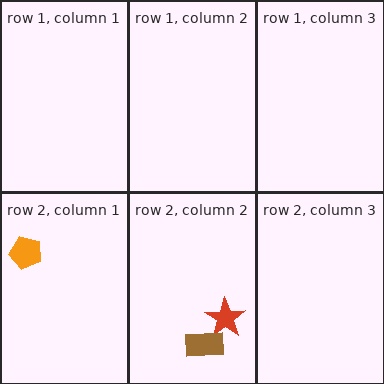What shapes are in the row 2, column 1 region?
The orange pentagon.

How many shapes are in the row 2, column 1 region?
1.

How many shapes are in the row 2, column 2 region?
2.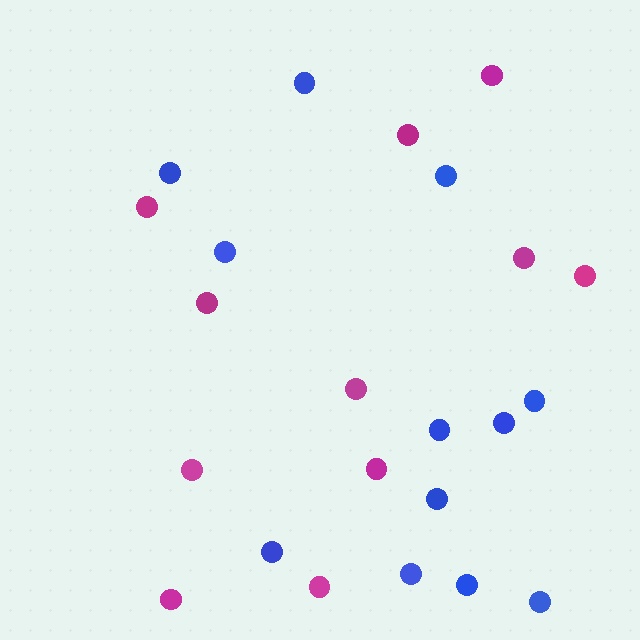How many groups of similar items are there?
There are 2 groups: one group of blue circles (12) and one group of magenta circles (11).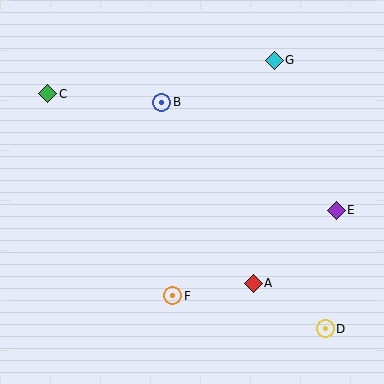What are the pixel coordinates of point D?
Point D is at (325, 329).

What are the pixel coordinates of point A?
Point A is at (253, 283).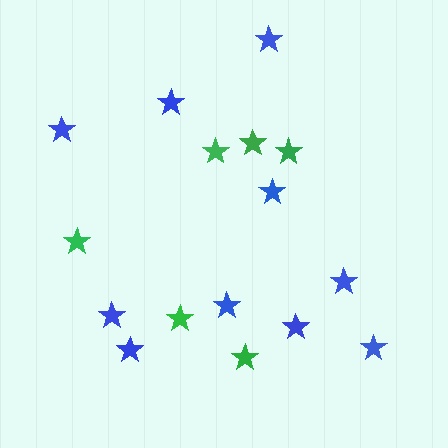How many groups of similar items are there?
There are 2 groups: one group of green stars (6) and one group of blue stars (10).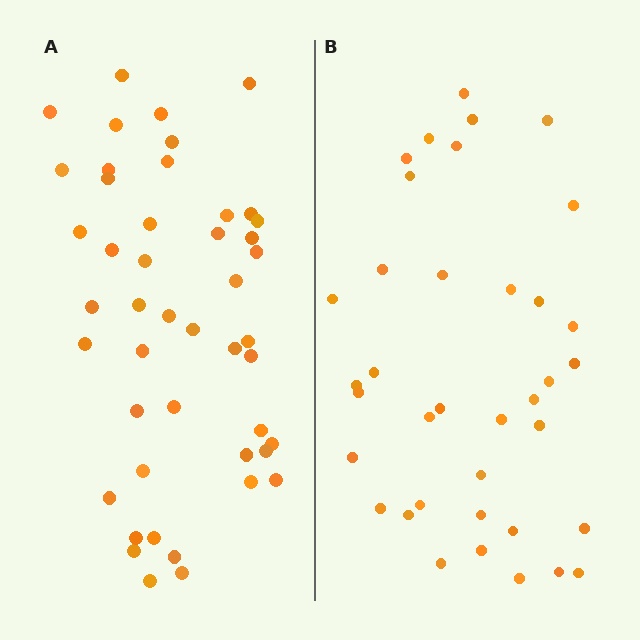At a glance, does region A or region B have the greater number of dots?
Region A (the left region) has more dots.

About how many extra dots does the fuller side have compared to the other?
Region A has roughly 8 or so more dots than region B.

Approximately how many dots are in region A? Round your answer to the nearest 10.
About 50 dots. (The exact count is 46, which rounds to 50.)